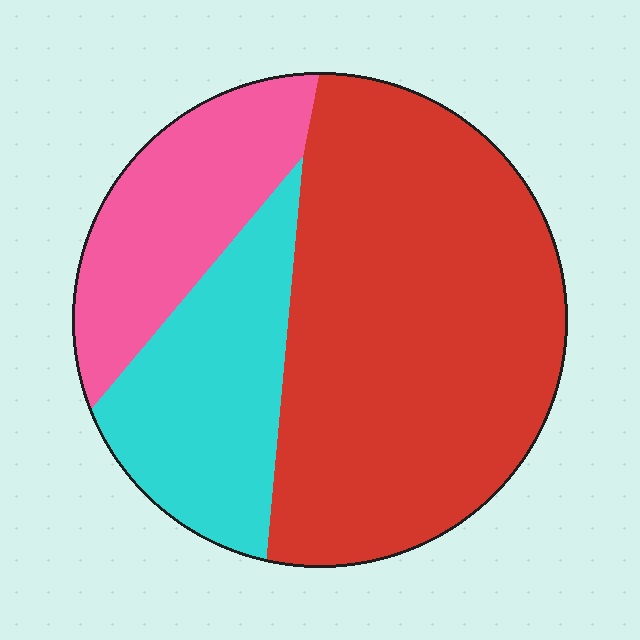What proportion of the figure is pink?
Pink covers 20% of the figure.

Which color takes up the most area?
Red, at roughly 60%.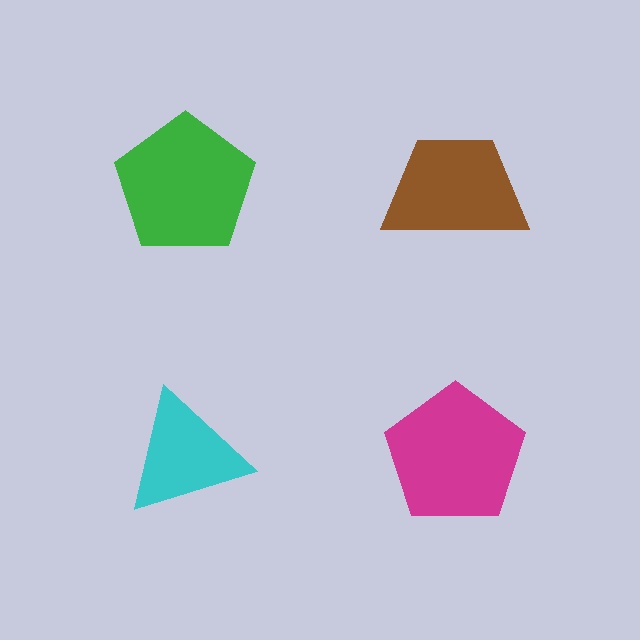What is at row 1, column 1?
A green pentagon.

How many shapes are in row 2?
2 shapes.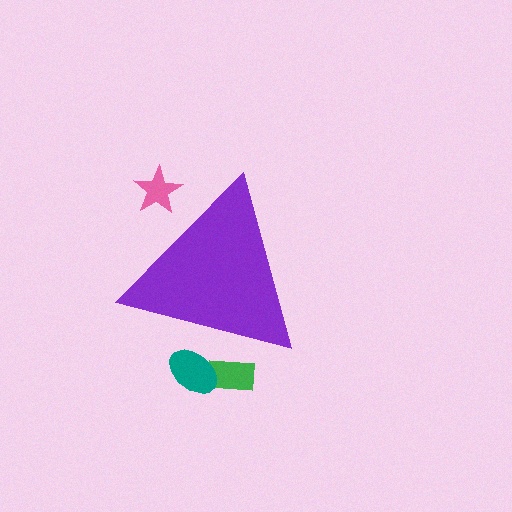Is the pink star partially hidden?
Yes, the pink star is partially hidden behind the purple triangle.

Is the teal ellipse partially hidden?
Yes, the teal ellipse is partially hidden behind the purple triangle.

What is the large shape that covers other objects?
A purple triangle.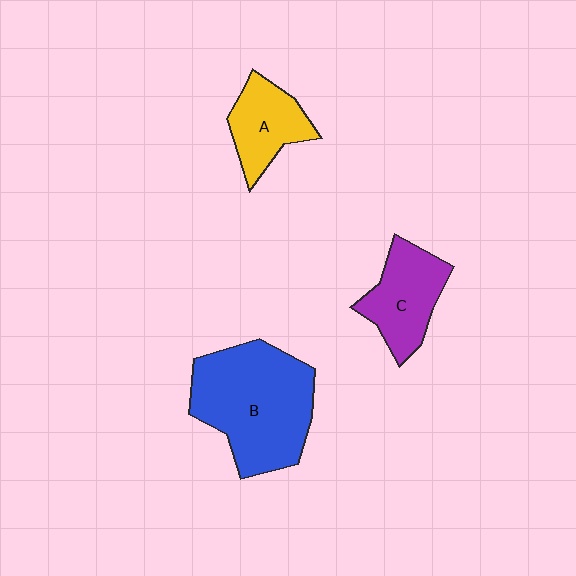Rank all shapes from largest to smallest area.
From largest to smallest: B (blue), C (purple), A (yellow).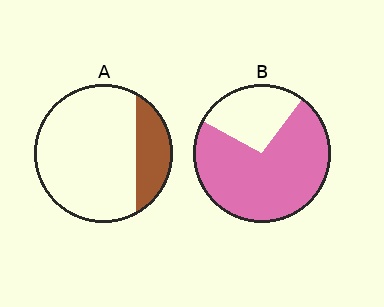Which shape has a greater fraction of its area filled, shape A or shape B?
Shape B.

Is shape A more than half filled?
No.